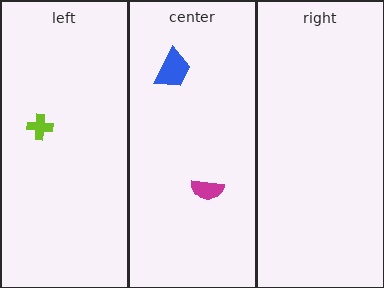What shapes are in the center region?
The blue trapezoid, the magenta semicircle.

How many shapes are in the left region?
1.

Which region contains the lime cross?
The left region.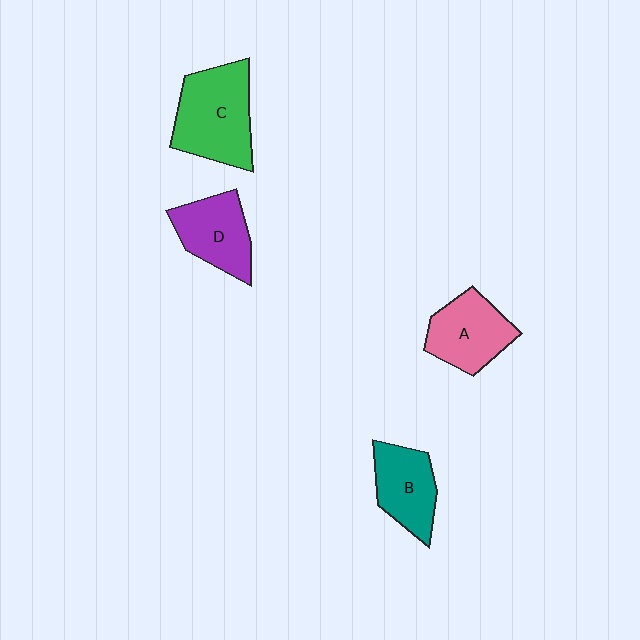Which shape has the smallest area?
Shape B (teal).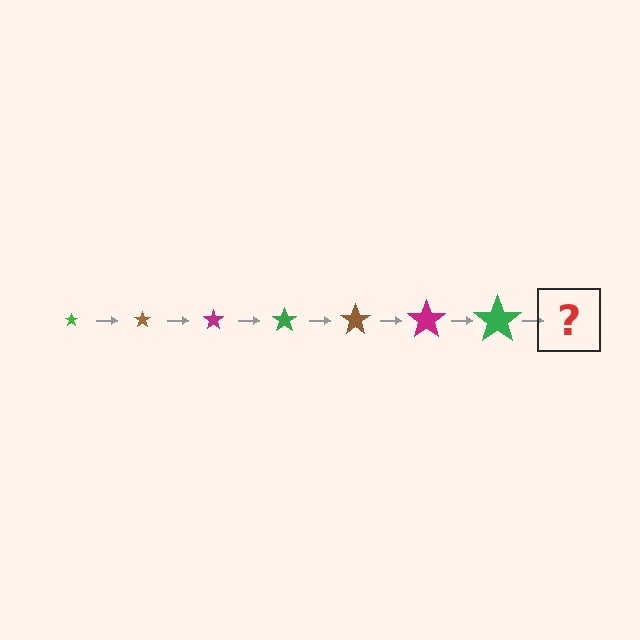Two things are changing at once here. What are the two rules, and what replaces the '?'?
The two rules are that the star grows larger each step and the color cycles through green, brown, and magenta. The '?' should be a brown star, larger than the previous one.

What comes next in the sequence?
The next element should be a brown star, larger than the previous one.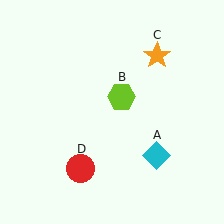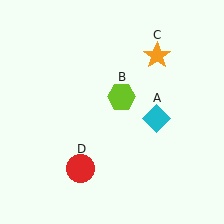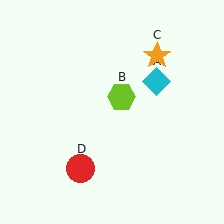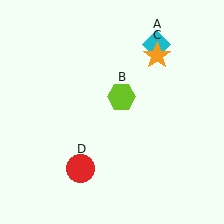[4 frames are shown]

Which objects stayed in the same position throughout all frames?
Lime hexagon (object B) and orange star (object C) and red circle (object D) remained stationary.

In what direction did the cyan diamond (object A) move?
The cyan diamond (object A) moved up.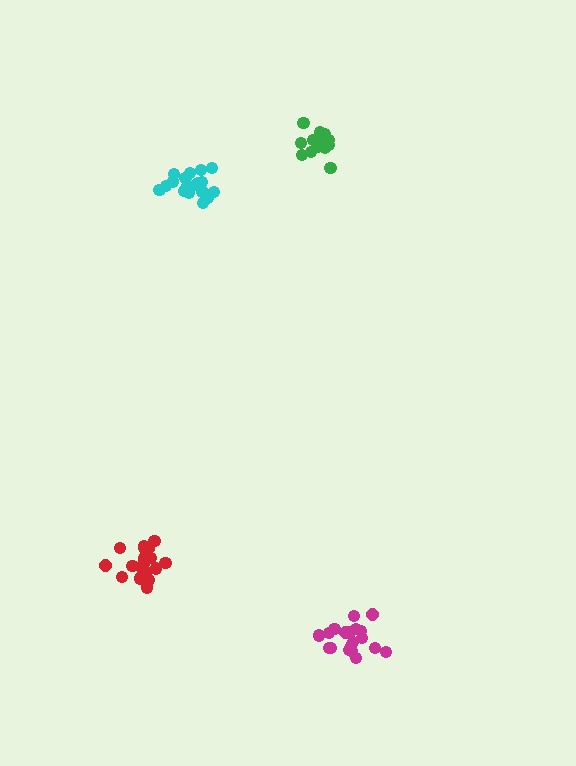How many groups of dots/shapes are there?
There are 4 groups.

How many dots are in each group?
Group 1: 15 dots, Group 2: 21 dots, Group 3: 20 dots, Group 4: 19 dots (75 total).